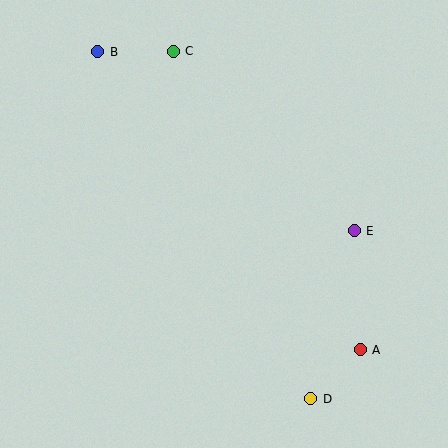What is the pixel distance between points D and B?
The distance between D and B is 407 pixels.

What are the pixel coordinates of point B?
Point B is at (98, 52).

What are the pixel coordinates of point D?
Point D is at (311, 399).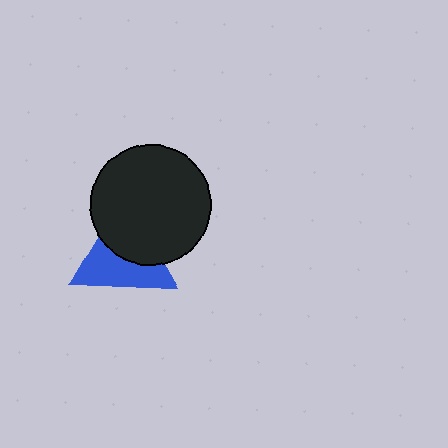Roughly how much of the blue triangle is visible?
About half of it is visible (roughly 53%).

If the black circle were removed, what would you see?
You would see the complete blue triangle.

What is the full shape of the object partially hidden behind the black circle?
The partially hidden object is a blue triangle.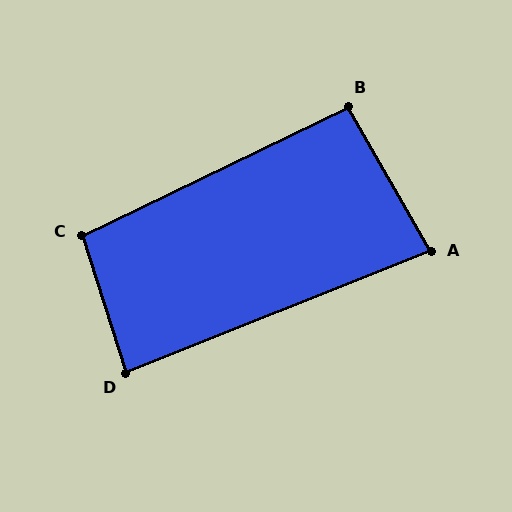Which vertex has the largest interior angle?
C, at approximately 98 degrees.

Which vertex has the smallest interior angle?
A, at approximately 82 degrees.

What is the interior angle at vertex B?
Approximately 94 degrees (approximately right).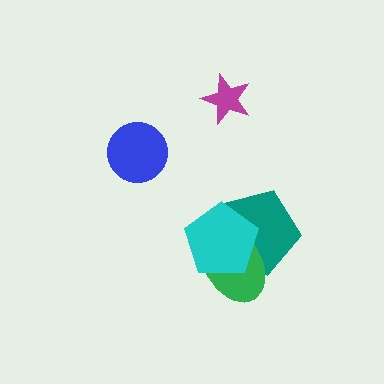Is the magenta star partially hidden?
No, no other shape covers it.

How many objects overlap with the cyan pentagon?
2 objects overlap with the cyan pentagon.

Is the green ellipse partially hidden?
Yes, it is partially covered by another shape.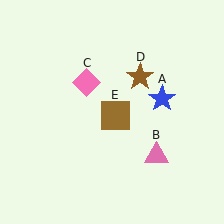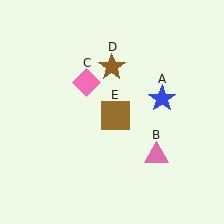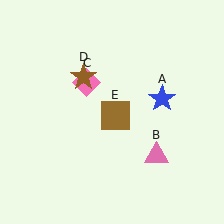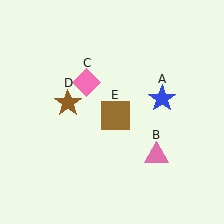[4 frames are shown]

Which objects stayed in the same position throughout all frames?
Blue star (object A) and pink triangle (object B) and pink diamond (object C) and brown square (object E) remained stationary.